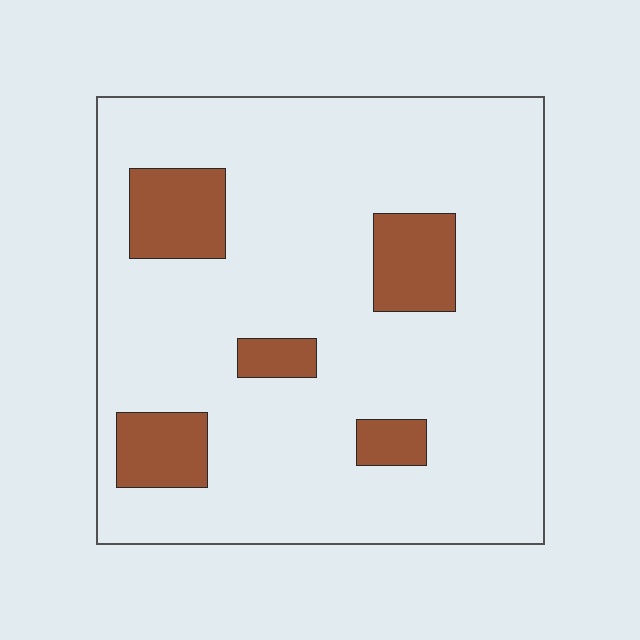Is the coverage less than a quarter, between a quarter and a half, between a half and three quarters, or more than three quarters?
Less than a quarter.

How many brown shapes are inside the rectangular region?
5.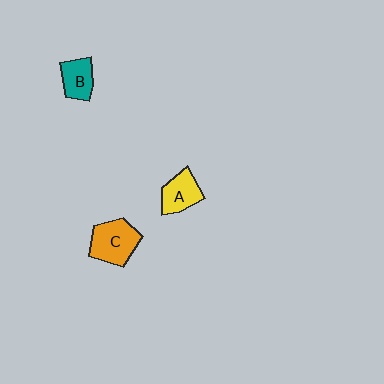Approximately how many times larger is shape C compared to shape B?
Approximately 1.6 times.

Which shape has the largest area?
Shape C (orange).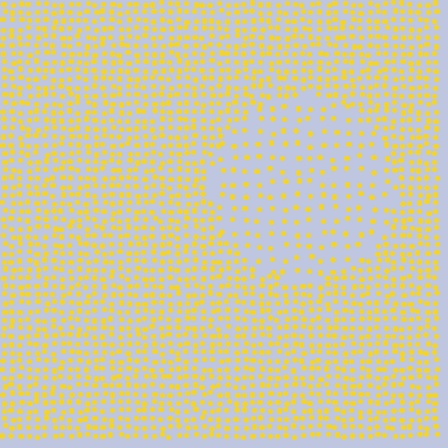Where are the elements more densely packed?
The elements are more densely packed outside the circle boundary.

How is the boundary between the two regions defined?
The boundary is defined by a change in element density (approximately 2.3x ratio). All elements are the same color, size, and shape.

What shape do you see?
I see a circle.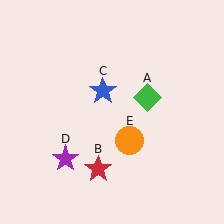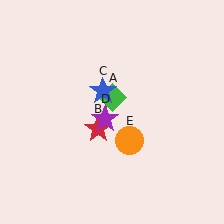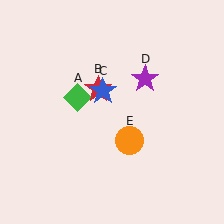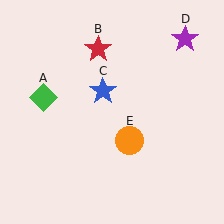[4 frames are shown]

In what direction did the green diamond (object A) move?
The green diamond (object A) moved left.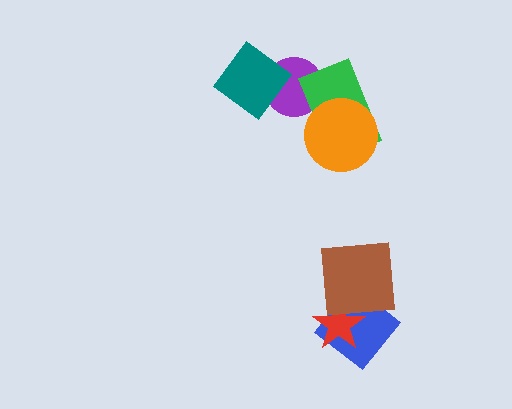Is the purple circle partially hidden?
Yes, it is partially covered by another shape.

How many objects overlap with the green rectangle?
2 objects overlap with the green rectangle.